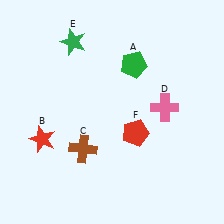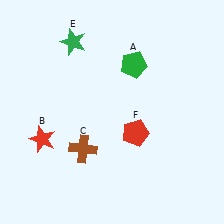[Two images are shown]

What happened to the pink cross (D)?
The pink cross (D) was removed in Image 2. It was in the top-right area of Image 1.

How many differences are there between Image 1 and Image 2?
There is 1 difference between the two images.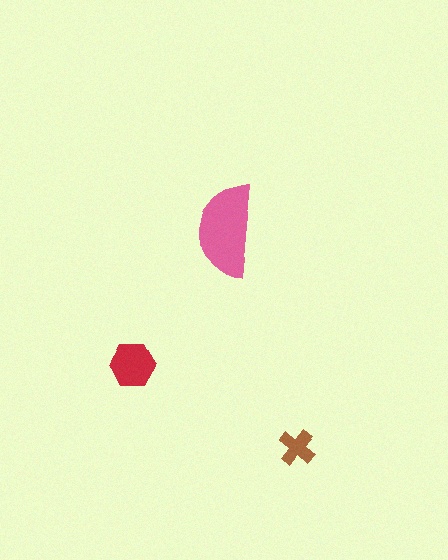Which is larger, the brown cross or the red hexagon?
The red hexagon.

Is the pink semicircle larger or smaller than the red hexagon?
Larger.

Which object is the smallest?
The brown cross.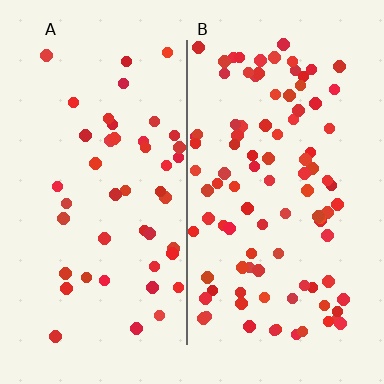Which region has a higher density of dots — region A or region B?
B (the right).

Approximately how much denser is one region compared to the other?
Approximately 2.1× — region B over region A.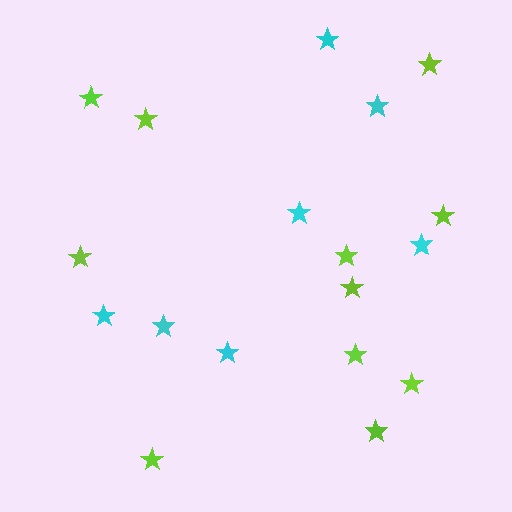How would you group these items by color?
There are 2 groups: one group of lime stars (11) and one group of cyan stars (7).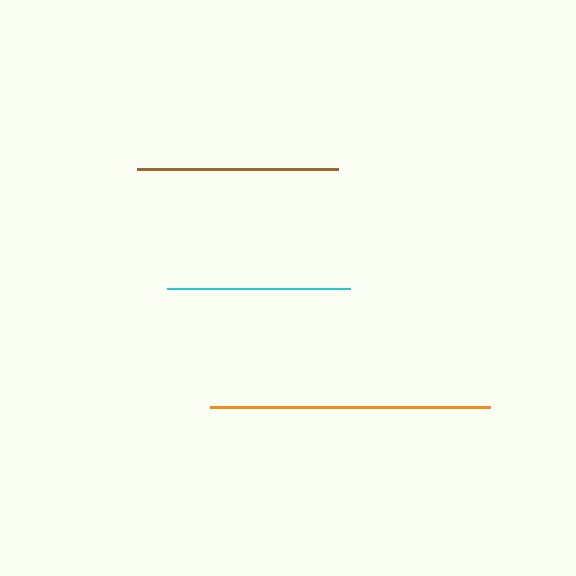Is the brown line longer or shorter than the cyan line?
The brown line is longer than the cyan line.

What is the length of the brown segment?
The brown segment is approximately 201 pixels long.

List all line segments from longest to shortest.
From longest to shortest: orange, brown, cyan.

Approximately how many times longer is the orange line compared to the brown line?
The orange line is approximately 1.4 times the length of the brown line.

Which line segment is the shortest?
The cyan line is the shortest at approximately 183 pixels.